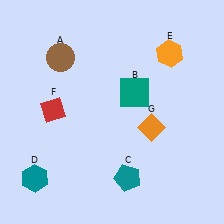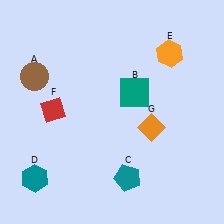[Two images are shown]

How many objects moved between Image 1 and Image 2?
1 object moved between the two images.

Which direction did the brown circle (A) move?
The brown circle (A) moved left.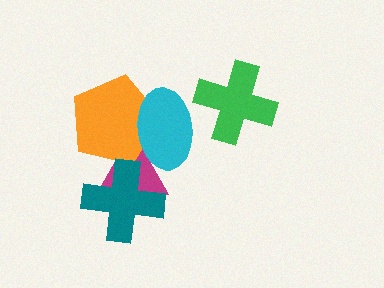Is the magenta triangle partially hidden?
Yes, it is partially covered by another shape.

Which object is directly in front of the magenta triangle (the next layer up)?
The orange pentagon is directly in front of the magenta triangle.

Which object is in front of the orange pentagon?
The cyan ellipse is in front of the orange pentagon.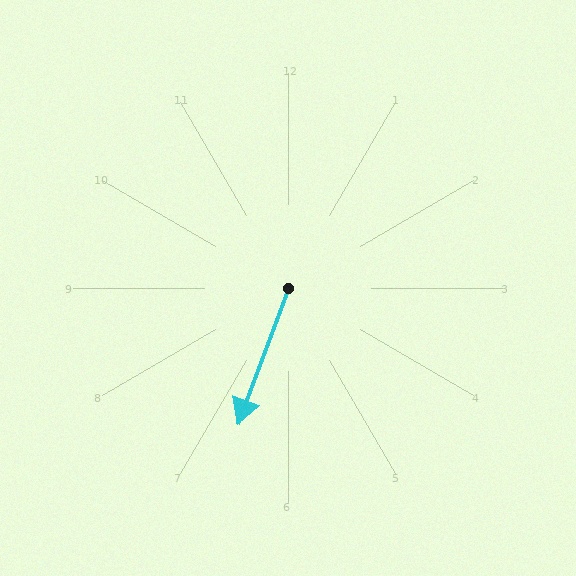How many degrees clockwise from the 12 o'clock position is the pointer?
Approximately 200 degrees.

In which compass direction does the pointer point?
South.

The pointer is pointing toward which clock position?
Roughly 7 o'clock.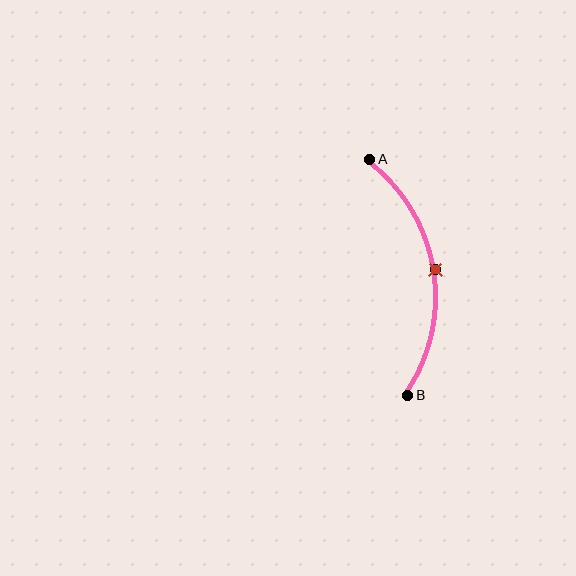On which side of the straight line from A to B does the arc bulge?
The arc bulges to the right of the straight line connecting A and B.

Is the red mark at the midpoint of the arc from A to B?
Yes. The red mark lies on the arc at equal arc-length from both A and B — it is the arc midpoint.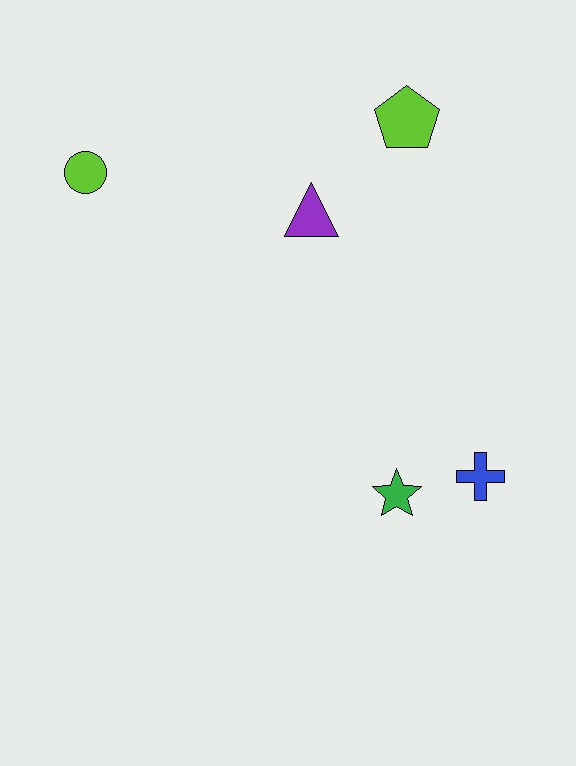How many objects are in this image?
There are 5 objects.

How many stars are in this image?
There is 1 star.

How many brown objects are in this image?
There are no brown objects.